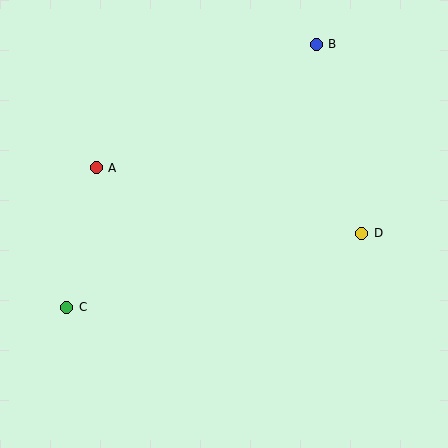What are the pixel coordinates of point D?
Point D is at (362, 233).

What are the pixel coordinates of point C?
Point C is at (67, 307).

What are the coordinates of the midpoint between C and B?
The midpoint between C and B is at (192, 176).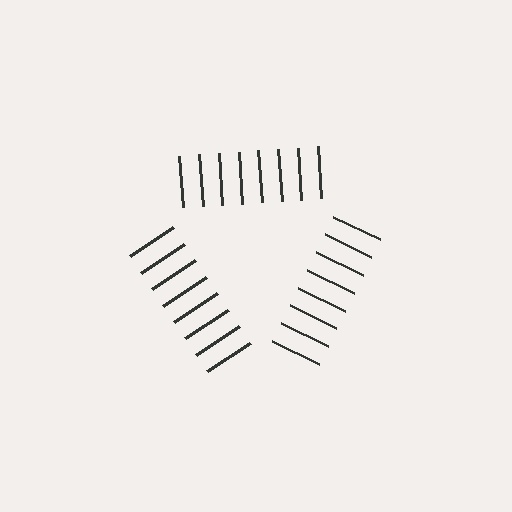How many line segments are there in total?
24 — 8 along each of the 3 edges.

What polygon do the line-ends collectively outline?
An illusory triangle — the line segments terminate on its edges but no continuous stroke is drawn.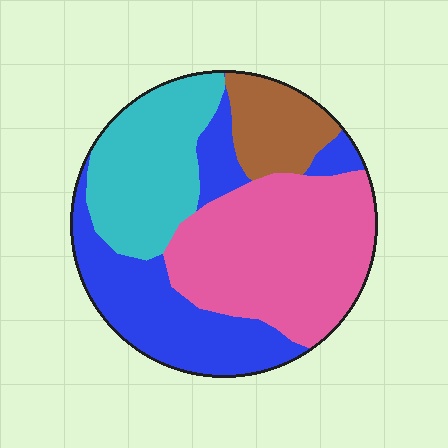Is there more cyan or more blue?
Blue.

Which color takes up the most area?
Pink, at roughly 35%.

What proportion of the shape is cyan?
Cyan takes up about one quarter (1/4) of the shape.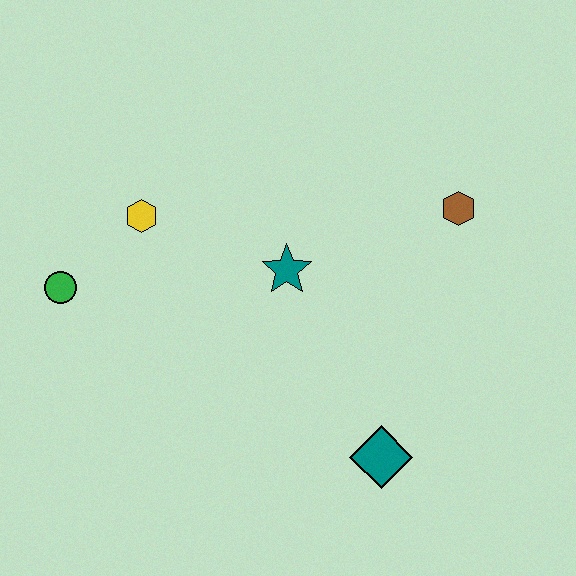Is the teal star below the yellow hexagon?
Yes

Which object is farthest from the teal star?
The green circle is farthest from the teal star.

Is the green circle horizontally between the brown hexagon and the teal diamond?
No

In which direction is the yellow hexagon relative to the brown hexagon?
The yellow hexagon is to the left of the brown hexagon.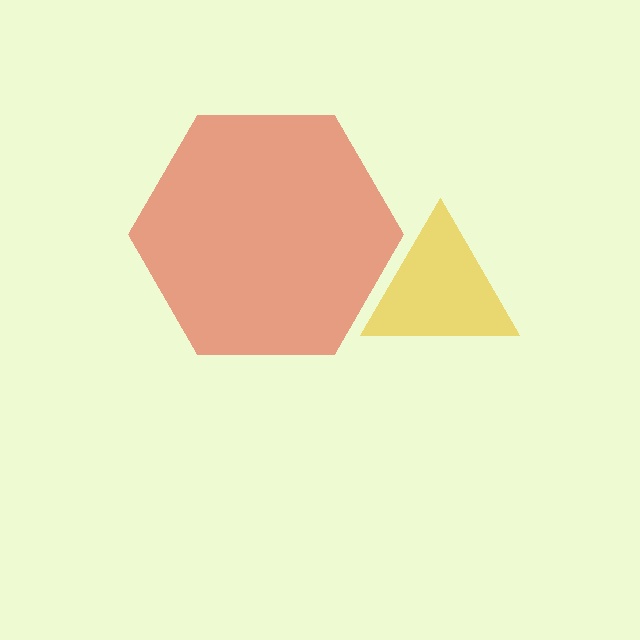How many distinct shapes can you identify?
There are 2 distinct shapes: a red hexagon, a yellow triangle.